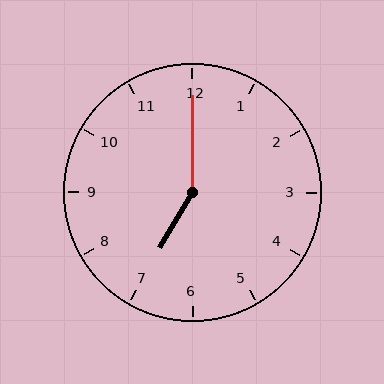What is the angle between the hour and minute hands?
Approximately 150 degrees.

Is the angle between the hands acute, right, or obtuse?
It is obtuse.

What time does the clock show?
7:00.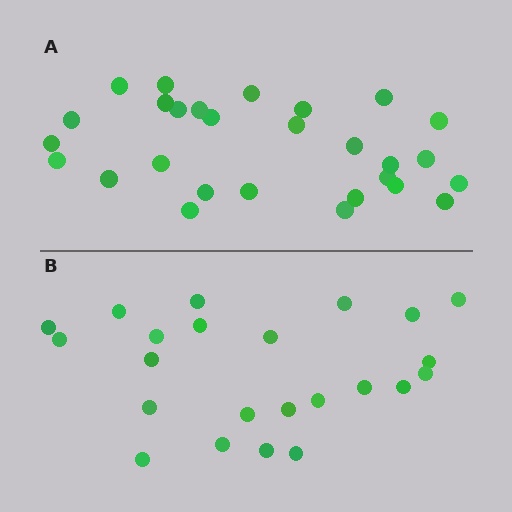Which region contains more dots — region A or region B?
Region A (the top region) has more dots.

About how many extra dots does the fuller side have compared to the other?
Region A has about 5 more dots than region B.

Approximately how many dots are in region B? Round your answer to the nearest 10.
About 20 dots. (The exact count is 23, which rounds to 20.)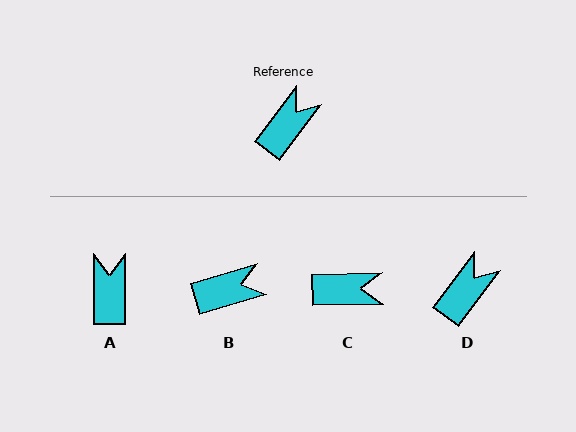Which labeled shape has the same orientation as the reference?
D.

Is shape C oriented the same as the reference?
No, it is off by about 52 degrees.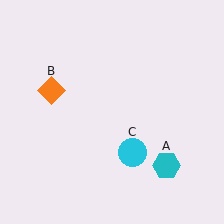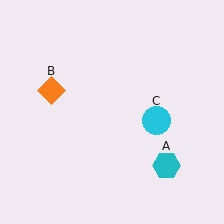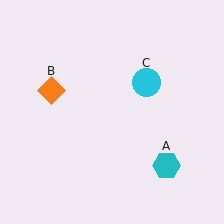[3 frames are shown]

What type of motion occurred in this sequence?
The cyan circle (object C) rotated counterclockwise around the center of the scene.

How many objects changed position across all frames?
1 object changed position: cyan circle (object C).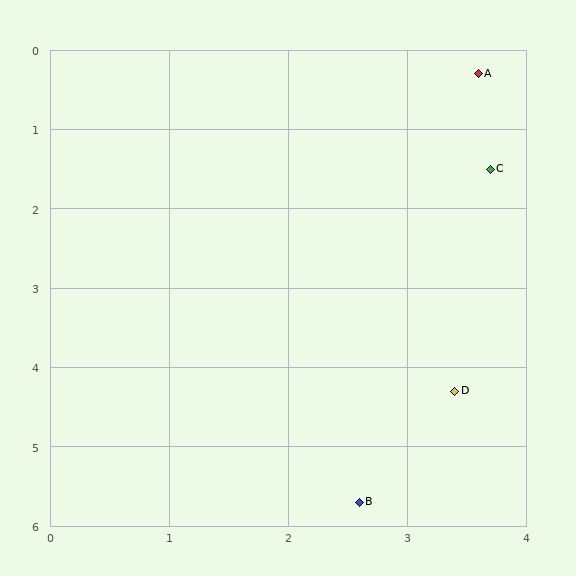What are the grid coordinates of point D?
Point D is at approximately (3.4, 4.3).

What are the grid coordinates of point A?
Point A is at approximately (3.6, 0.3).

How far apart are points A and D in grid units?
Points A and D are about 4.0 grid units apart.